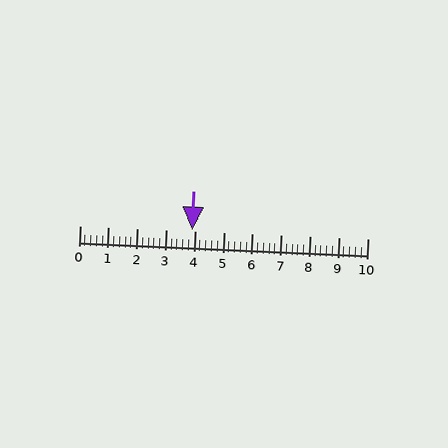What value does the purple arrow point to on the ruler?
The purple arrow points to approximately 3.9.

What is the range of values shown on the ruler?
The ruler shows values from 0 to 10.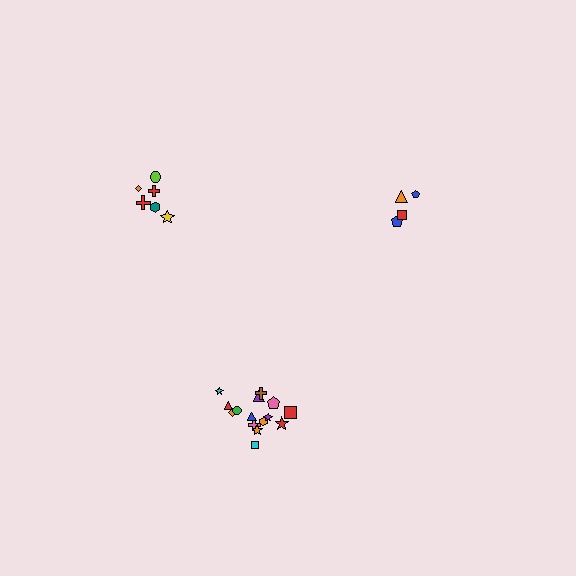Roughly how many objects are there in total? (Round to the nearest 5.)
Roughly 25 objects in total.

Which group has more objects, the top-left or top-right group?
The top-left group.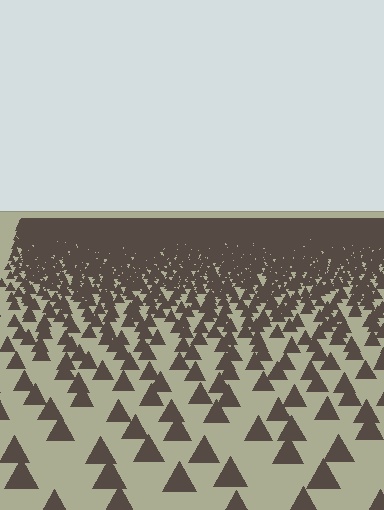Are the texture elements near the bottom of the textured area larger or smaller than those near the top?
Larger. Near the bottom, elements are closer to the viewer and appear at a bigger on-screen size.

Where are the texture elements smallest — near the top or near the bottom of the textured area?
Near the top.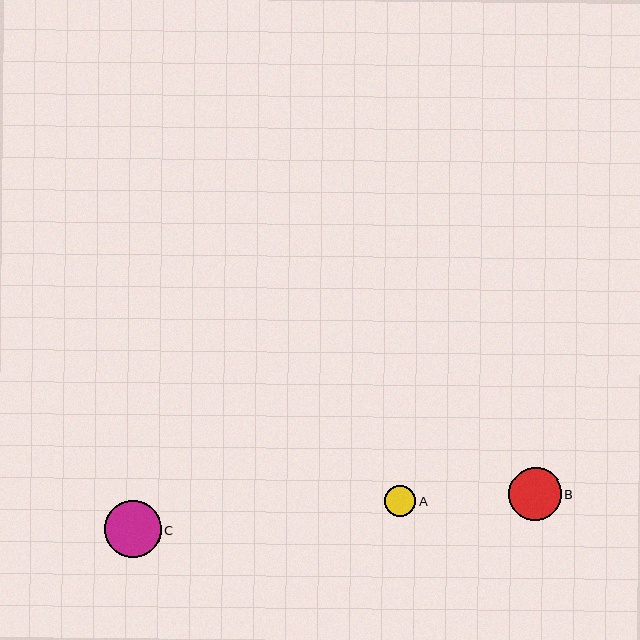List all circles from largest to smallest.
From largest to smallest: C, B, A.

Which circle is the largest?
Circle C is the largest with a size of approximately 57 pixels.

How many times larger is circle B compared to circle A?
Circle B is approximately 1.7 times the size of circle A.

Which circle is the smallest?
Circle A is the smallest with a size of approximately 31 pixels.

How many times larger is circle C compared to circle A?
Circle C is approximately 1.8 times the size of circle A.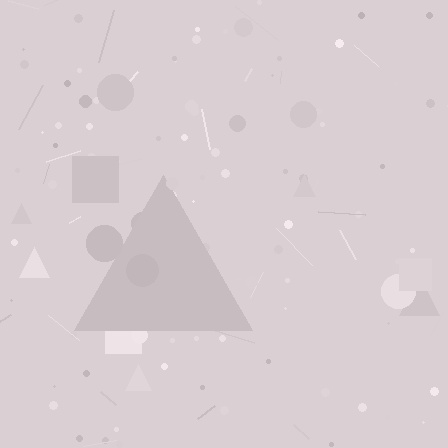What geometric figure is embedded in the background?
A triangle is embedded in the background.